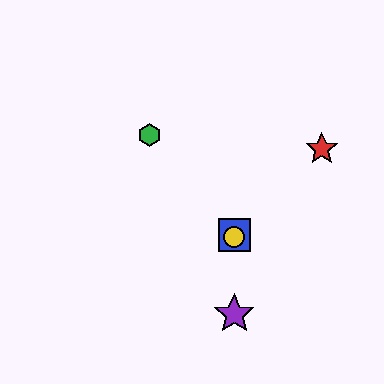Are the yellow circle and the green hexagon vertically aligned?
No, the yellow circle is at x≈234 and the green hexagon is at x≈149.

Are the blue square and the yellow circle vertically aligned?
Yes, both are at x≈234.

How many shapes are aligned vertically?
3 shapes (the blue square, the yellow circle, the purple star) are aligned vertically.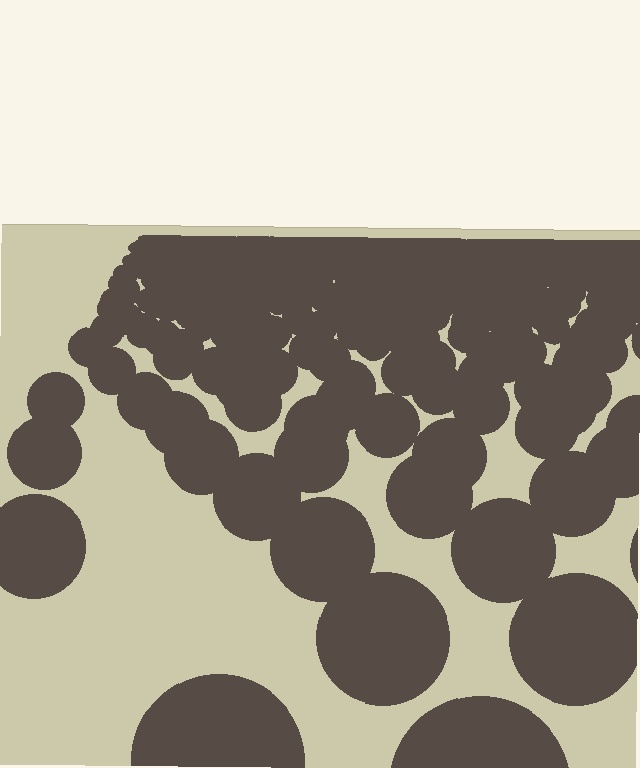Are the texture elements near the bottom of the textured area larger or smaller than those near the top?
Larger. Near the bottom, elements are closer to the viewer and appear at a bigger on-screen size.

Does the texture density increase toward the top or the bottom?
Density increases toward the top.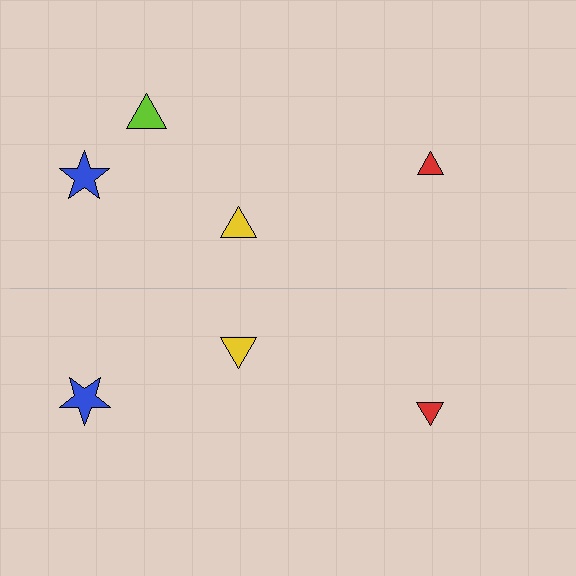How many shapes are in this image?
There are 7 shapes in this image.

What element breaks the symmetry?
A lime triangle is missing from the bottom side.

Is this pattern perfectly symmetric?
No, the pattern is not perfectly symmetric. A lime triangle is missing from the bottom side.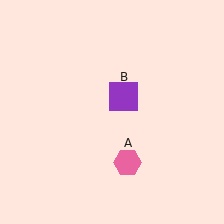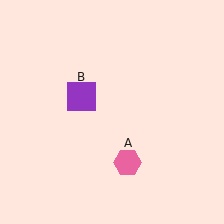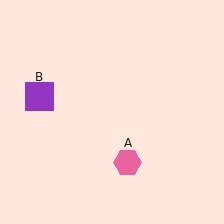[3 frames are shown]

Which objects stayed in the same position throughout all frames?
Pink hexagon (object A) remained stationary.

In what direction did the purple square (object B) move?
The purple square (object B) moved left.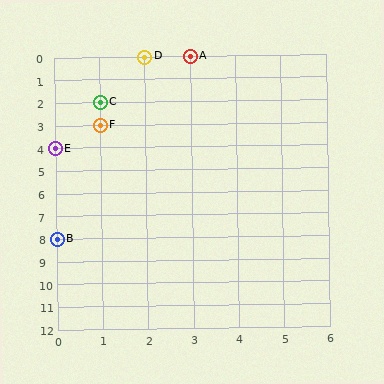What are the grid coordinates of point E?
Point E is at grid coordinates (0, 4).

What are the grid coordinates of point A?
Point A is at grid coordinates (3, 0).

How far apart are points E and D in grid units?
Points E and D are 2 columns and 4 rows apart (about 4.5 grid units diagonally).